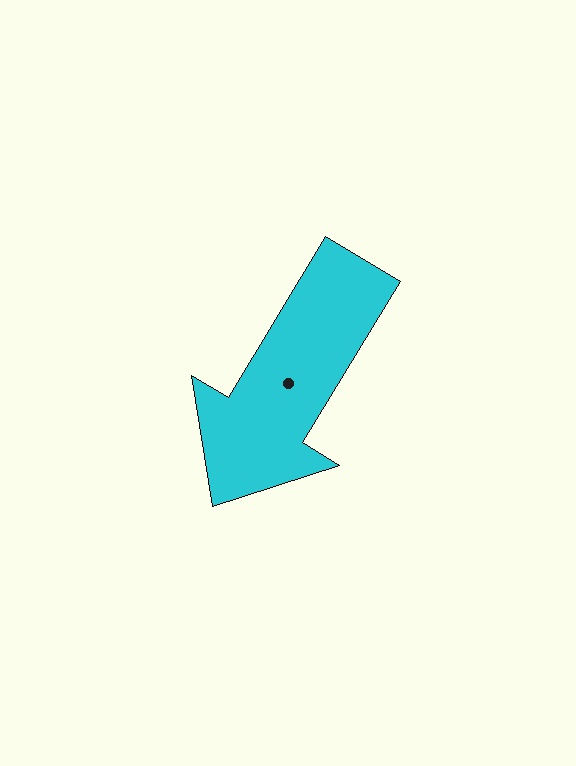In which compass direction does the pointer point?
Southwest.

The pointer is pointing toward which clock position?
Roughly 7 o'clock.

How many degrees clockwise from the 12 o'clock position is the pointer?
Approximately 211 degrees.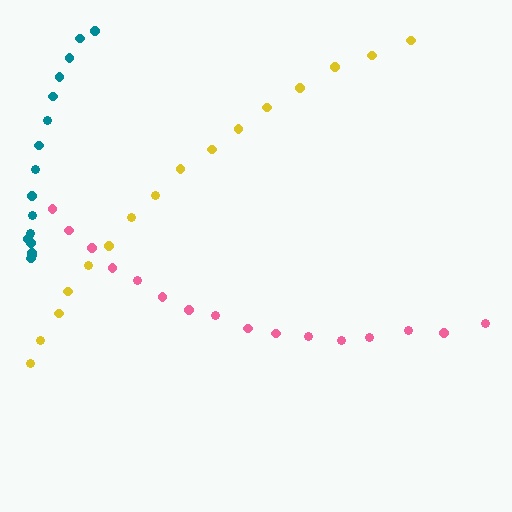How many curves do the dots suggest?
There are 3 distinct paths.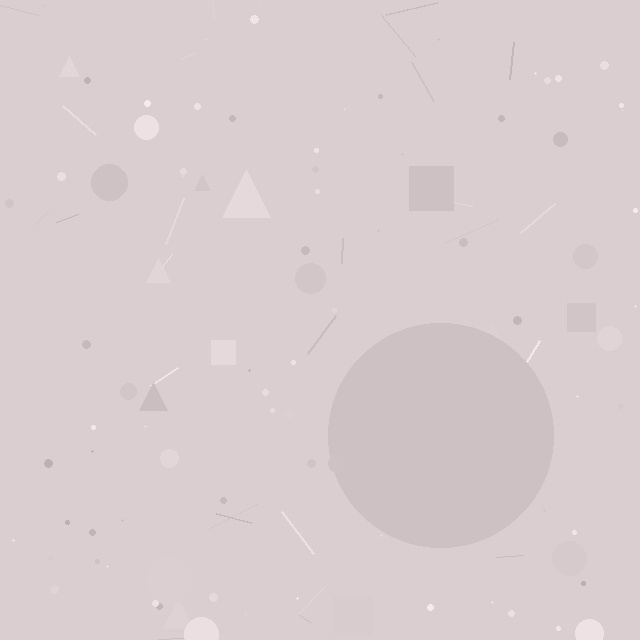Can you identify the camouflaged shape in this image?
The camouflaged shape is a circle.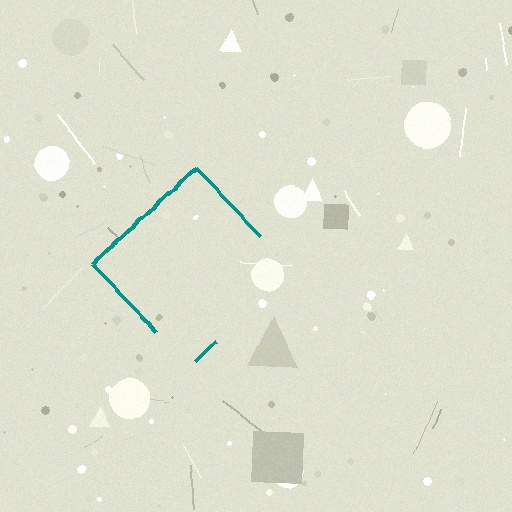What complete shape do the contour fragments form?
The contour fragments form a diamond.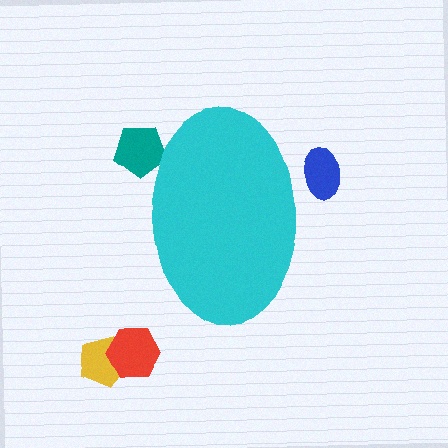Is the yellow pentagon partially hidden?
No, the yellow pentagon is fully visible.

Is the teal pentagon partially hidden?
Yes, the teal pentagon is partially hidden behind the cyan ellipse.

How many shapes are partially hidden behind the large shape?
2 shapes are partially hidden.